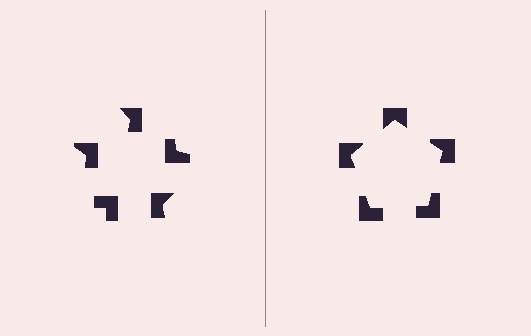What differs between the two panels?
The notched squares are positioned identically on both sides; only the wedge orientations differ. On the right they align to a pentagon; on the left they are misaligned.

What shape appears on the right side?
An illusory pentagon.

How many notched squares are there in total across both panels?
10 — 5 on each side.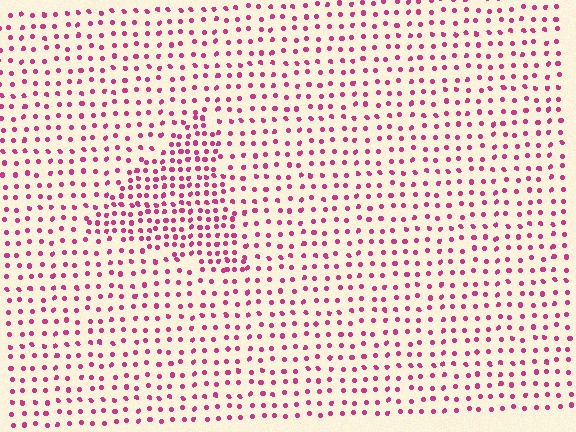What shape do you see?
I see a triangle.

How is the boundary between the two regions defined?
The boundary is defined by a change in element density (approximately 1.8x ratio). All elements are the same color, size, and shape.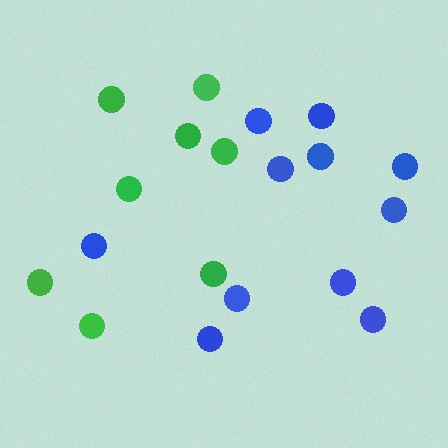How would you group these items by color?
There are 2 groups: one group of blue circles (11) and one group of green circles (8).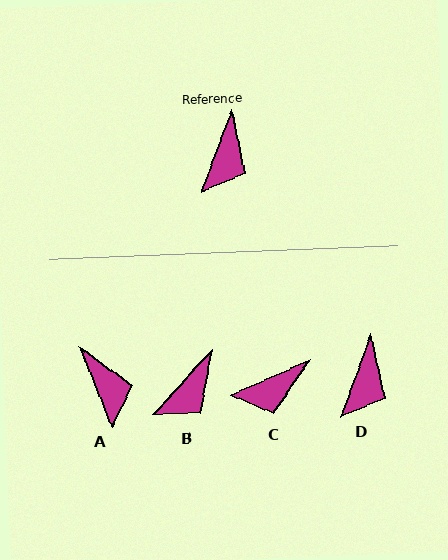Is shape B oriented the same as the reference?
No, it is off by about 22 degrees.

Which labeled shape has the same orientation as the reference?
D.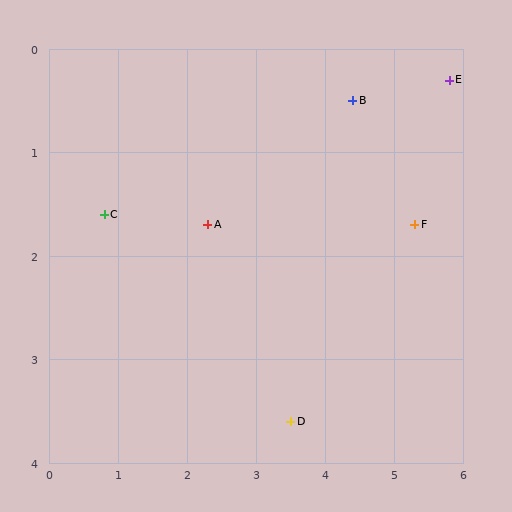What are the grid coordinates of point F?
Point F is at approximately (5.3, 1.7).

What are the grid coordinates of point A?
Point A is at approximately (2.3, 1.7).